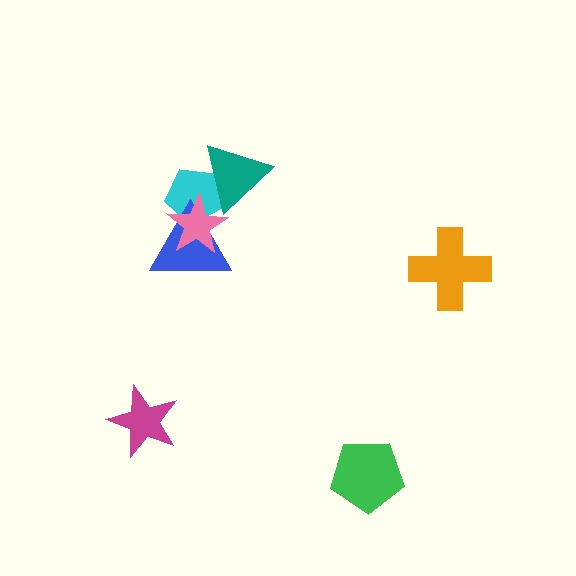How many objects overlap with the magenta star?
0 objects overlap with the magenta star.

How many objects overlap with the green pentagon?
0 objects overlap with the green pentagon.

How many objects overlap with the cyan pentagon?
3 objects overlap with the cyan pentagon.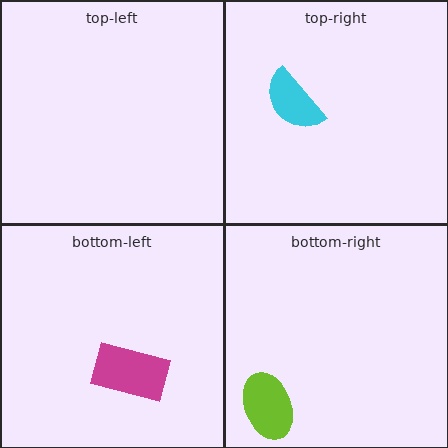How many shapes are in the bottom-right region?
1.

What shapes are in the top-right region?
The cyan semicircle.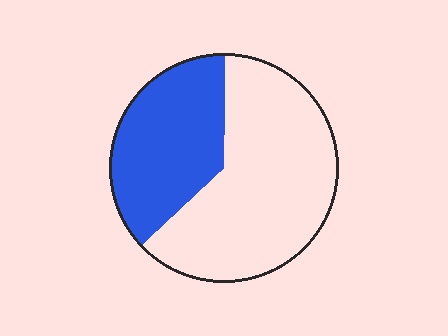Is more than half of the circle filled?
No.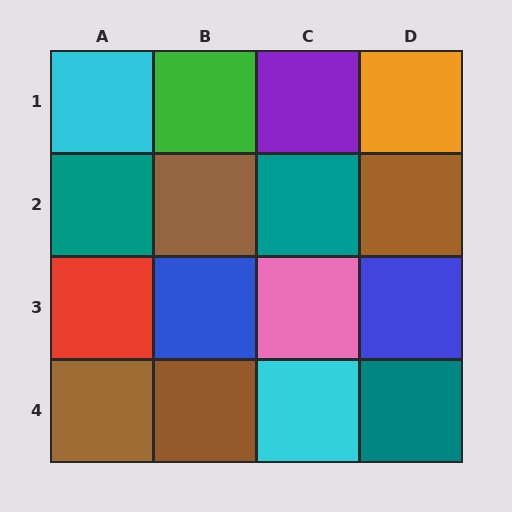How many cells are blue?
2 cells are blue.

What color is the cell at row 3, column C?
Pink.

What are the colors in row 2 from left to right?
Teal, brown, teal, brown.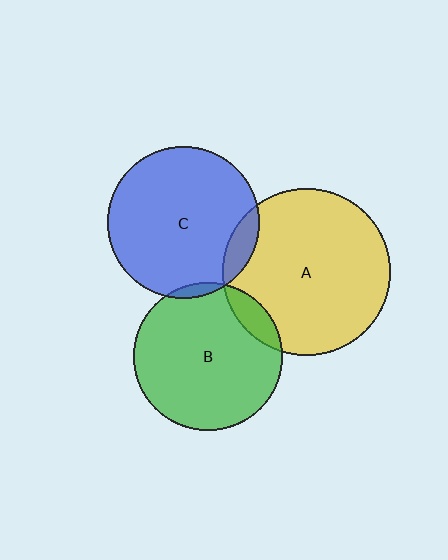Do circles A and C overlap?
Yes.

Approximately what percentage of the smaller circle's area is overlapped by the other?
Approximately 10%.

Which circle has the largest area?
Circle A (yellow).